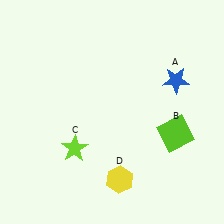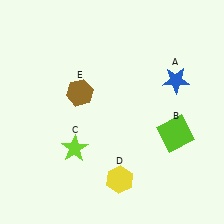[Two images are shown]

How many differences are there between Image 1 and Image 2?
There is 1 difference between the two images.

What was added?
A brown hexagon (E) was added in Image 2.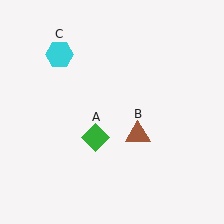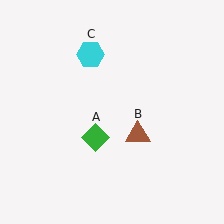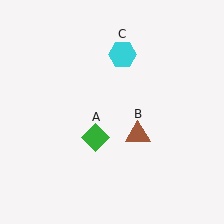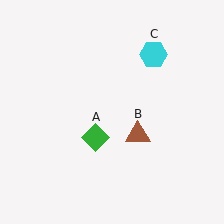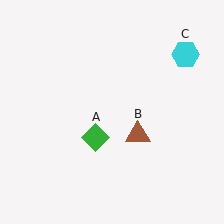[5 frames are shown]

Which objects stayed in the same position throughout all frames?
Green diamond (object A) and brown triangle (object B) remained stationary.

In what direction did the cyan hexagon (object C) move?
The cyan hexagon (object C) moved right.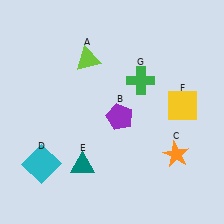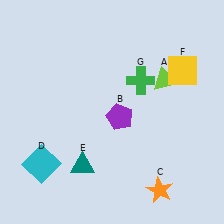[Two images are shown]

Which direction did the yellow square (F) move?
The yellow square (F) moved up.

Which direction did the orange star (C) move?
The orange star (C) moved down.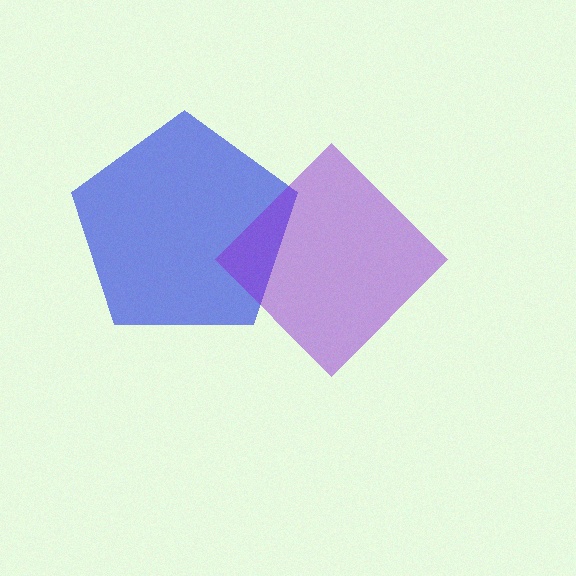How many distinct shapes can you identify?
There are 2 distinct shapes: a blue pentagon, a purple diamond.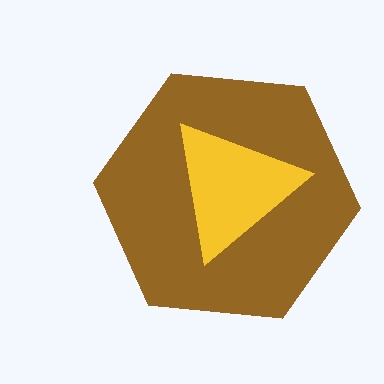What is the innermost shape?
The yellow triangle.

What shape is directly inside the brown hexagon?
The yellow triangle.